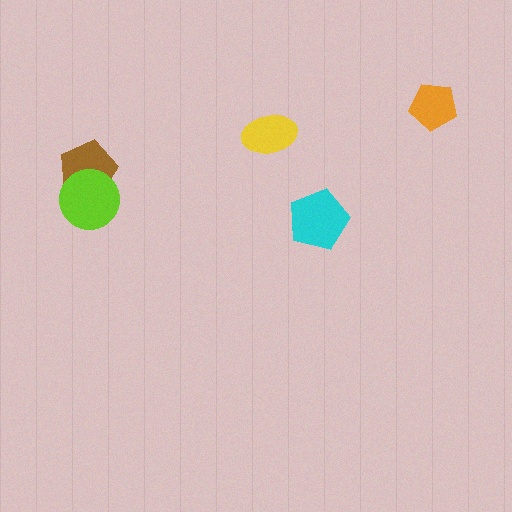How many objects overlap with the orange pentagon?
0 objects overlap with the orange pentagon.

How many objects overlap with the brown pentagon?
1 object overlaps with the brown pentagon.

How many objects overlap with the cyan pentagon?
0 objects overlap with the cyan pentagon.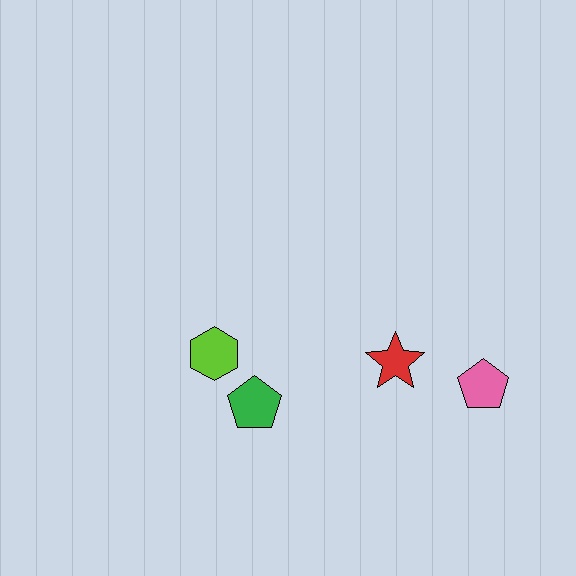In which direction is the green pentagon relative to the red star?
The green pentagon is to the left of the red star.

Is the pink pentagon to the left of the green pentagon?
No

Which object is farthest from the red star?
The lime hexagon is farthest from the red star.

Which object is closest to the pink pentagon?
The red star is closest to the pink pentagon.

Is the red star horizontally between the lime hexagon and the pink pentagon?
Yes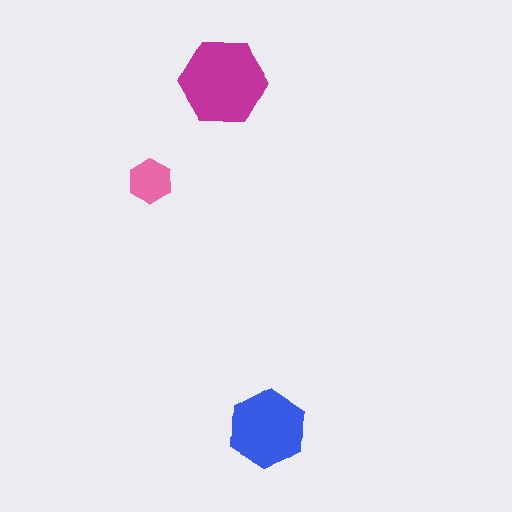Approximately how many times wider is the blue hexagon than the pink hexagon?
About 2 times wider.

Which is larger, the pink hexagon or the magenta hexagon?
The magenta one.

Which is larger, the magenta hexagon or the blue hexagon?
The magenta one.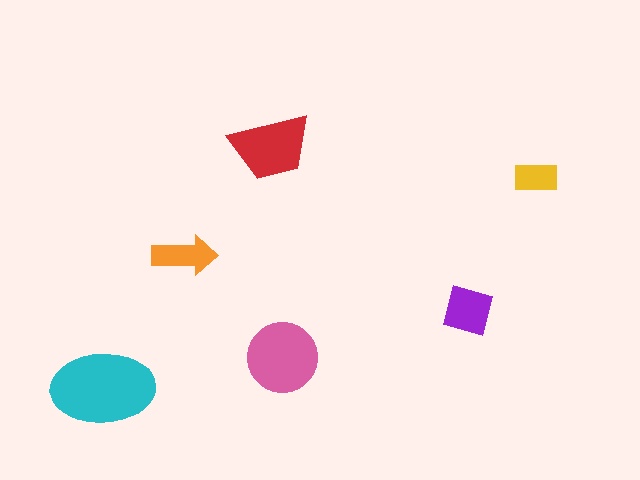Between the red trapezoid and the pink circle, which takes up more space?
The pink circle.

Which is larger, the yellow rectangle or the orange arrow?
The orange arrow.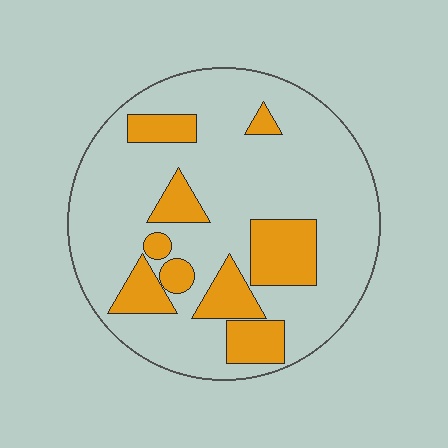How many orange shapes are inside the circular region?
9.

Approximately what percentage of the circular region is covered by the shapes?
Approximately 25%.